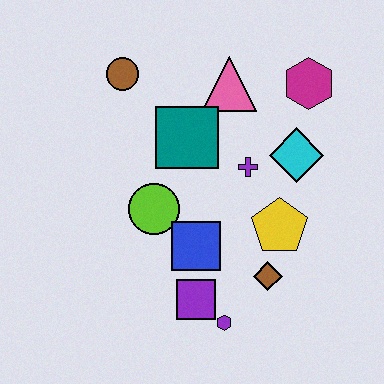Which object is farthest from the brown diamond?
The brown circle is farthest from the brown diamond.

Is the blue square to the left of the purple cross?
Yes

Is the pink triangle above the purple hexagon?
Yes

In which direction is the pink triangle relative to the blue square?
The pink triangle is above the blue square.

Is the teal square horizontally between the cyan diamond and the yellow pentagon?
No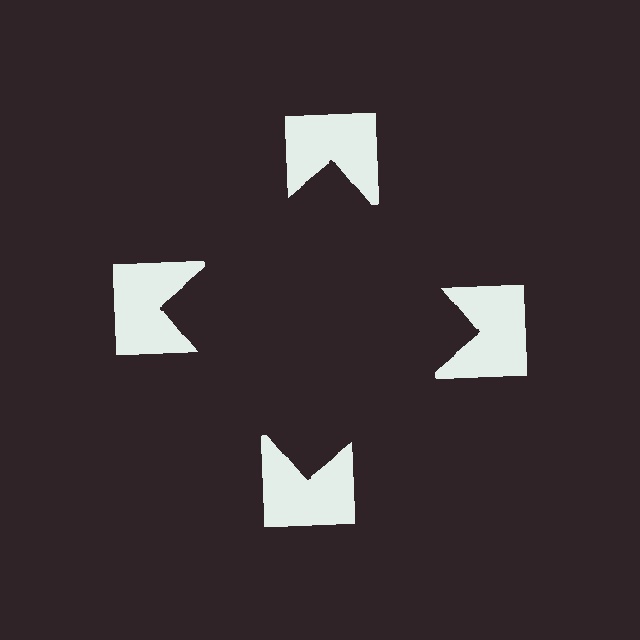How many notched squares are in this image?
There are 4 — one at each vertex of the illusory square.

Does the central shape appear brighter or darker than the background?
It typically appears slightly darker than the background, even though no actual brightness change is drawn.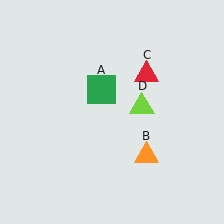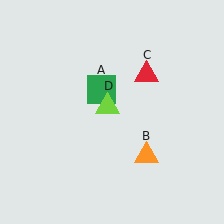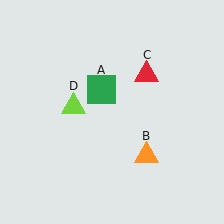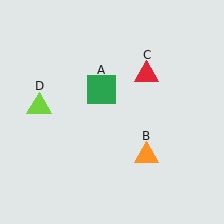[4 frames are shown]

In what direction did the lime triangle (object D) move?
The lime triangle (object D) moved left.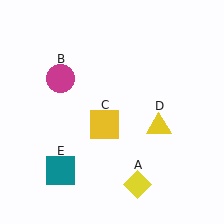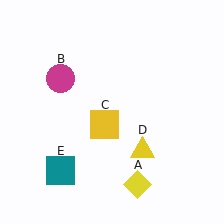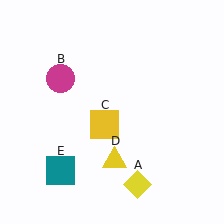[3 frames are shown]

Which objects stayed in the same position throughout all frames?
Yellow diamond (object A) and magenta circle (object B) and yellow square (object C) and teal square (object E) remained stationary.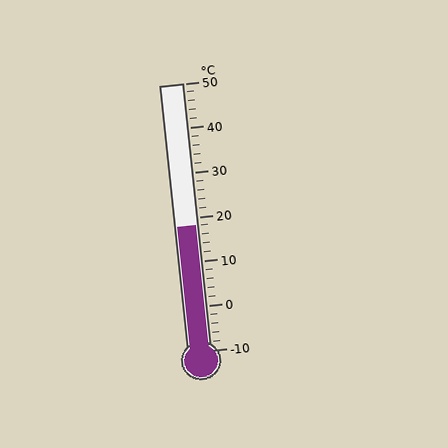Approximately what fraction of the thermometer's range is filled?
The thermometer is filled to approximately 45% of its range.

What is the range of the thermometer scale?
The thermometer scale ranges from -10°C to 50°C.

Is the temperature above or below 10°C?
The temperature is above 10°C.